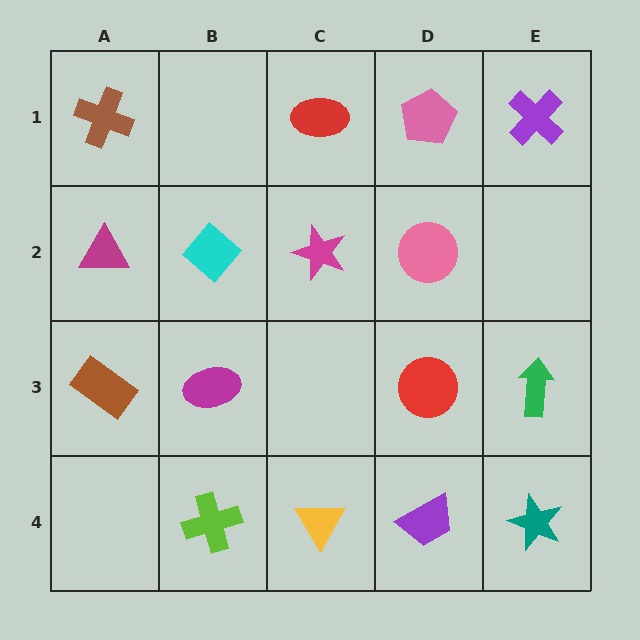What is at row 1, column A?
A brown cross.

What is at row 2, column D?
A pink circle.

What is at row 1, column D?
A pink pentagon.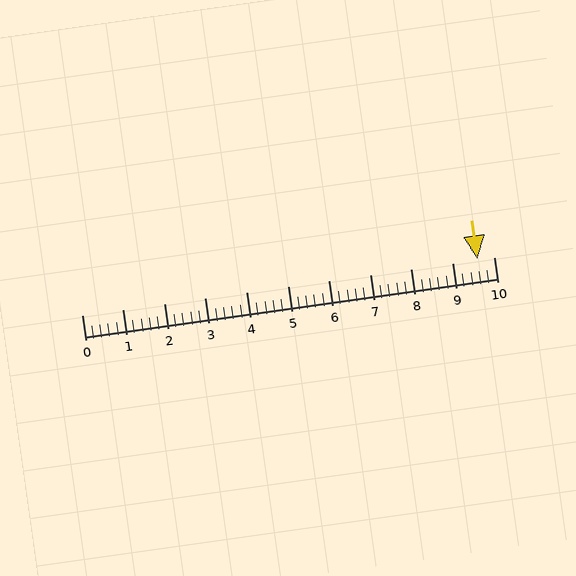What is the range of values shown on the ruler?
The ruler shows values from 0 to 10.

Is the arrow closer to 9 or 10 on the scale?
The arrow is closer to 10.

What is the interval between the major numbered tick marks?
The major tick marks are spaced 1 units apart.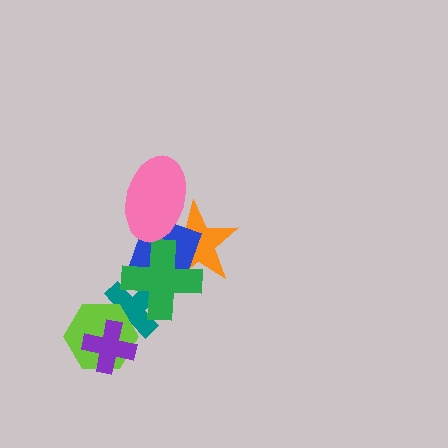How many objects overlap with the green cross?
3 objects overlap with the green cross.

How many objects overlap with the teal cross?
3 objects overlap with the teal cross.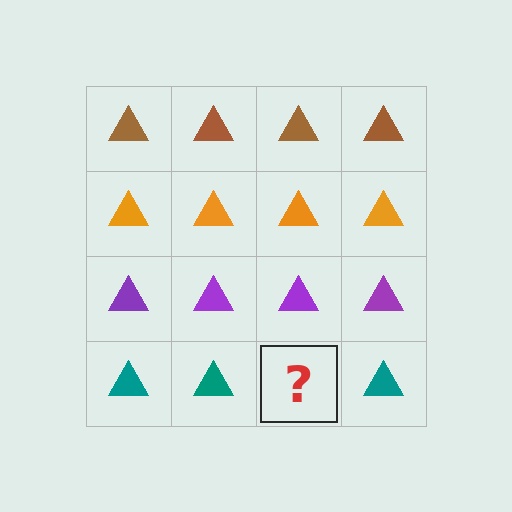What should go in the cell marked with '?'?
The missing cell should contain a teal triangle.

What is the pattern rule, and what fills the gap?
The rule is that each row has a consistent color. The gap should be filled with a teal triangle.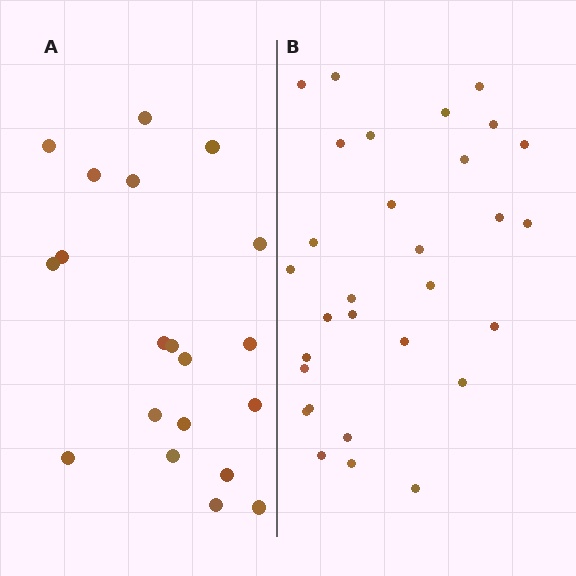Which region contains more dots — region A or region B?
Region B (the right region) has more dots.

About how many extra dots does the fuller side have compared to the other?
Region B has roughly 10 or so more dots than region A.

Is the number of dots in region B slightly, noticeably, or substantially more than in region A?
Region B has substantially more. The ratio is roughly 1.5 to 1.